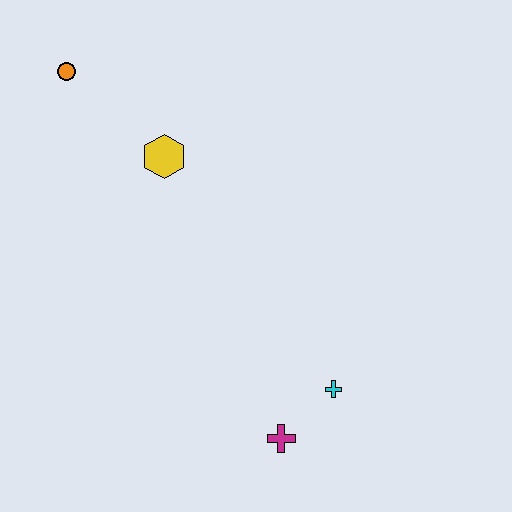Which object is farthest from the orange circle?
The magenta cross is farthest from the orange circle.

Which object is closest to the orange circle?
The yellow hexagon is closest to the orange circle.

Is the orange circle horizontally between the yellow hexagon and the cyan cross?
No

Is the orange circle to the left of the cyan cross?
Yes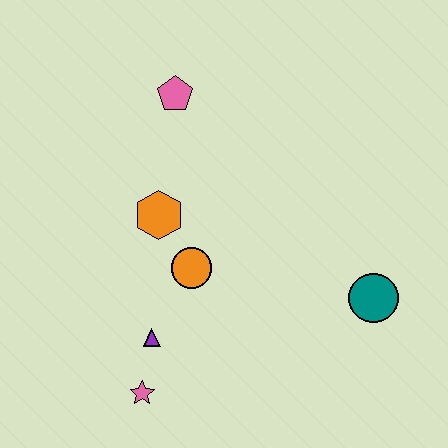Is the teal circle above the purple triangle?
Yes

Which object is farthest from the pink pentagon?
The pink star is farthest from the pink pentagon.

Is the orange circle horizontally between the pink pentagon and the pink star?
No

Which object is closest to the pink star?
The purple triangle is closest to the pink star.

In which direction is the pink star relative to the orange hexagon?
The pink star is below the orange hexagon.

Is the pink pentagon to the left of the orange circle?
Yes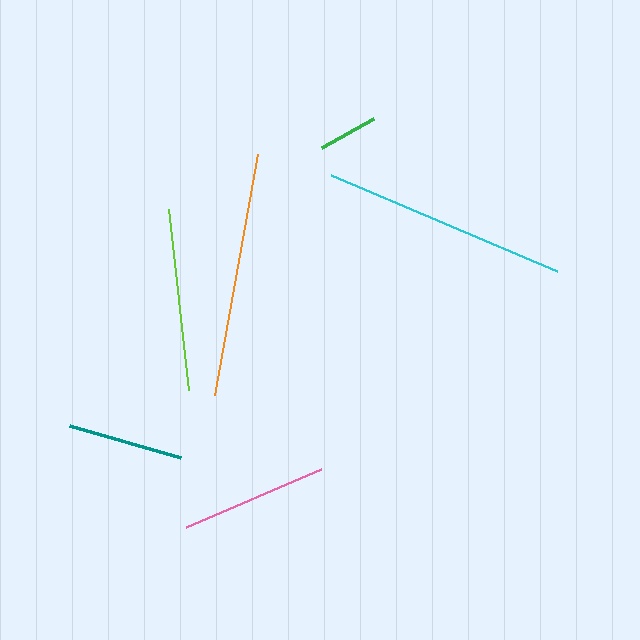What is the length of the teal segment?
The teal segment is approximately 116 pixels long.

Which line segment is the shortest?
The green line is the shortest at approximately 60 pixels.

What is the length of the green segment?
The green segment is approximately 60 pixels long.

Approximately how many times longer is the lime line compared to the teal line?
The lime line is approximately 1.6 times the length of the teal line.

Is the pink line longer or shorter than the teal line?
The pink line is longer than the teal line.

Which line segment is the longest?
The cyan line is the longest at approximately 246 pixels.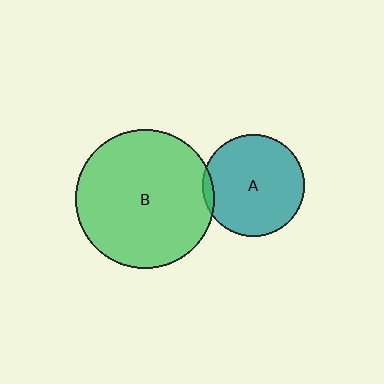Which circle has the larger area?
Circle B (green).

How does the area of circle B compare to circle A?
Approximately 1.9 times.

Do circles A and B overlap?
Yes.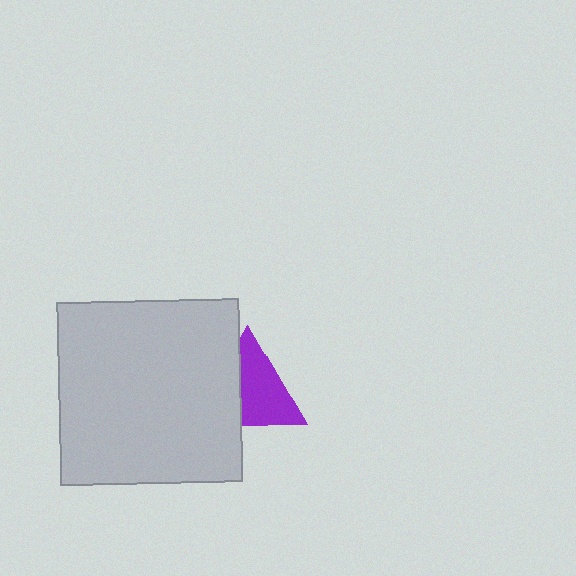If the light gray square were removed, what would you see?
You would see the complete purple triangle.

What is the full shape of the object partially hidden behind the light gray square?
The partially hidden object is a purple triangle.